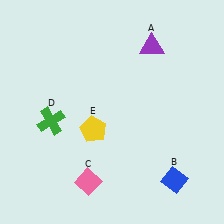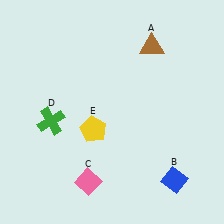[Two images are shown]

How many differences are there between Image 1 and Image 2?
There is 1 difference between the two images.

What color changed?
The triangle (A) changed from purple in Image 1 to brown in Image 2.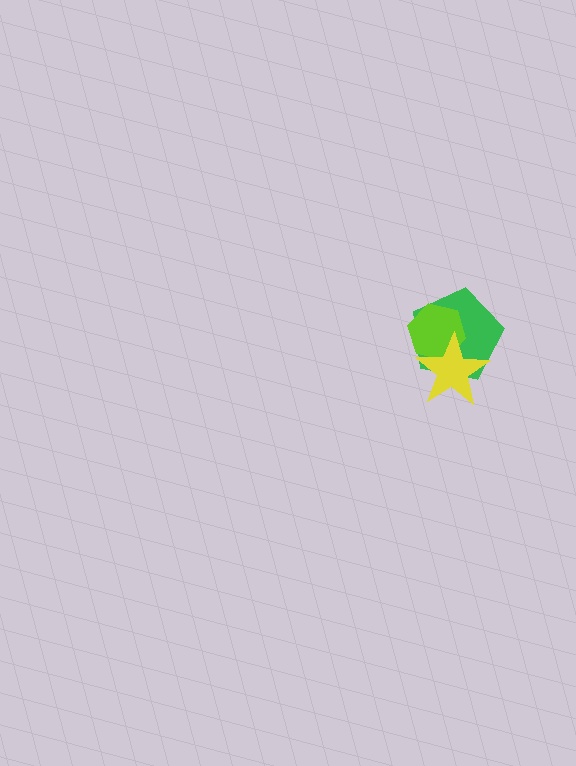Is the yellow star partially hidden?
No, no other shape covers it.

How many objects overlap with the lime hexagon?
2 objects overlap with the lime hexagon.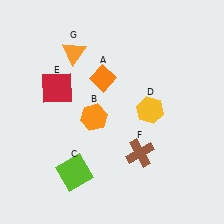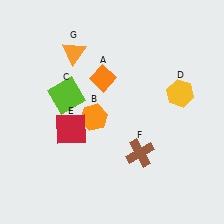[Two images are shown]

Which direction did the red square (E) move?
The red square (E) moved down.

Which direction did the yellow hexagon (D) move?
The yellow hexagon (D) moved right.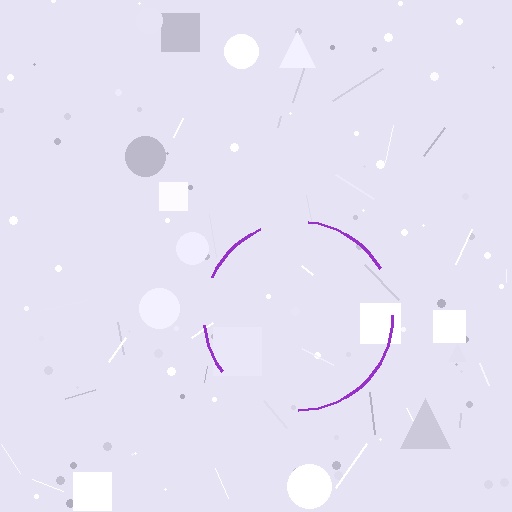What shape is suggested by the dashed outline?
The dashed outline suggests a circle.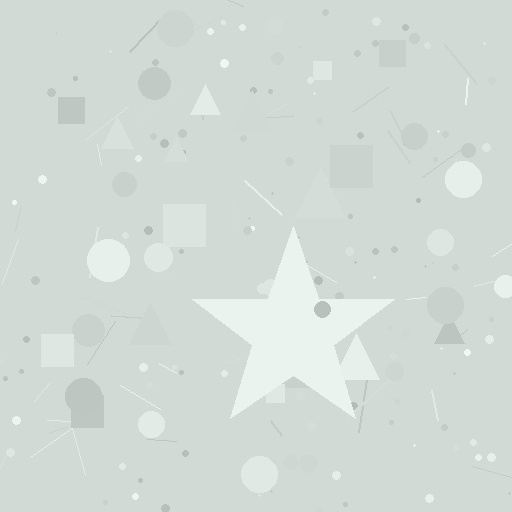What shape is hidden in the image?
A star is hidden in the image.